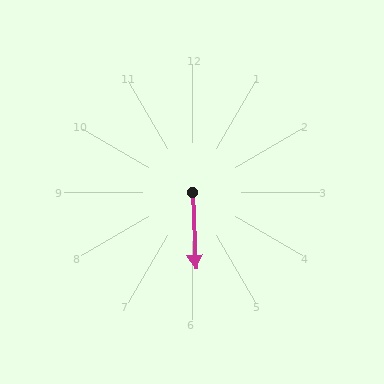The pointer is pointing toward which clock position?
Roughly 6 o'clock.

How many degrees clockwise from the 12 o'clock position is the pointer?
Approximately 178 degrees.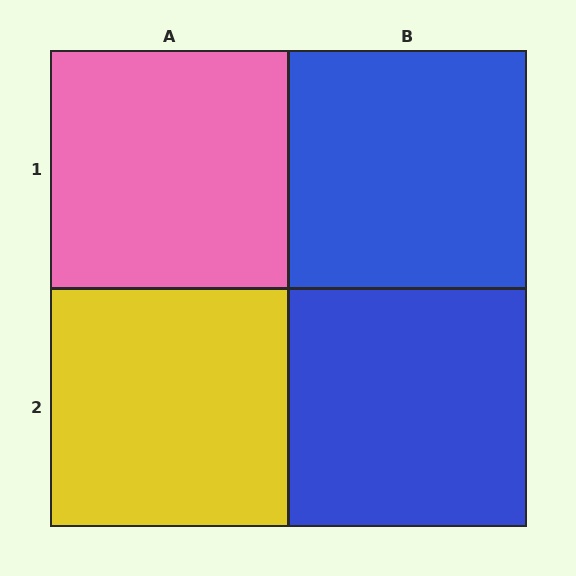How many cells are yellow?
1 cell is yellow.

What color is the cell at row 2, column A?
Yellow.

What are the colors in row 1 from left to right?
Pink, blue.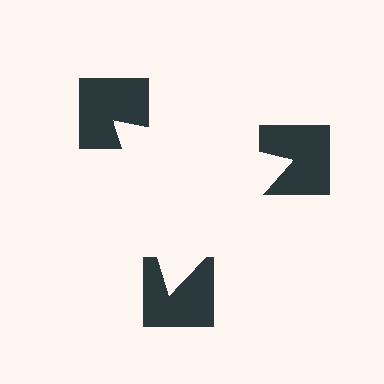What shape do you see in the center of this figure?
An illusory triangle — its edges are inferred from the aligned wedge cuts in the notched squares, not physically drawn.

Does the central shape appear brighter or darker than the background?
It typically appears slightly brighter than the background, even though no actual brightness change is drawn.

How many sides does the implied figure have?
3 sides.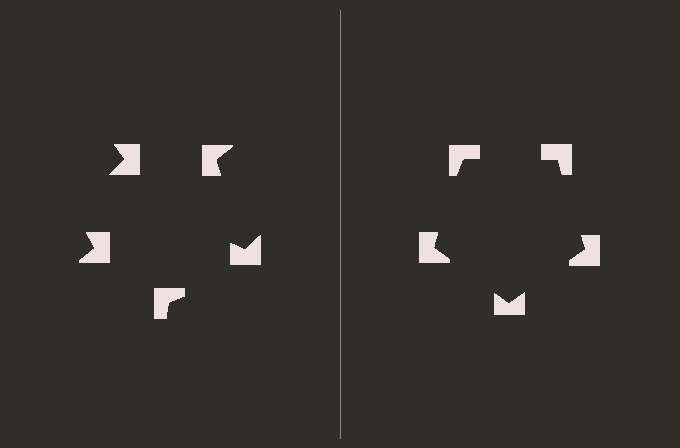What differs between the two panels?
The notched squares are positioned identically on both sides; only the wedge orientations differ. On the right they align to a pentagon; on the left they are misaligned.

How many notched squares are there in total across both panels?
10 — 5 on each side.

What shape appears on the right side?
An illusory pentagon.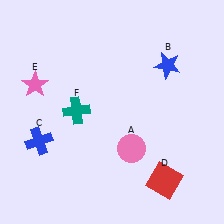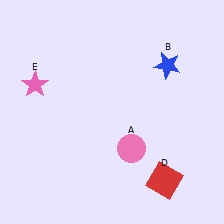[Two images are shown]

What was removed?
The blue cross (C), the teal cross (F) were removed in Image 2.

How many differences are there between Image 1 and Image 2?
There are 2 differences between the two images.